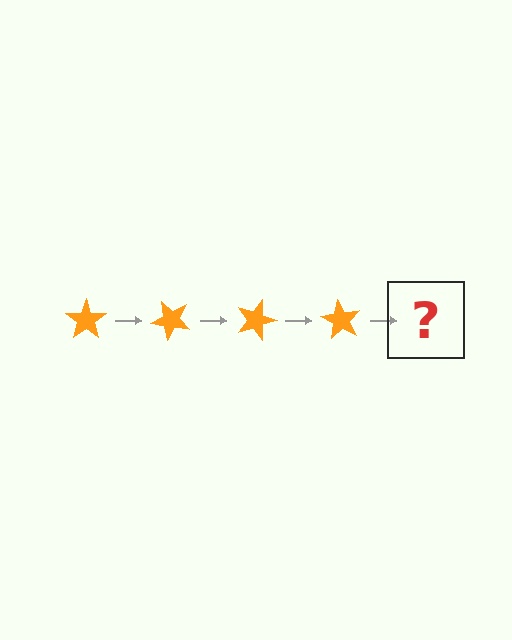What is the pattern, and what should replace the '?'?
The pattern is that the star rotates 45 degrees each step. The '?' should be an orange star rotated 180 degrees.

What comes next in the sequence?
The next element should be an orange star rotated 180 degrees.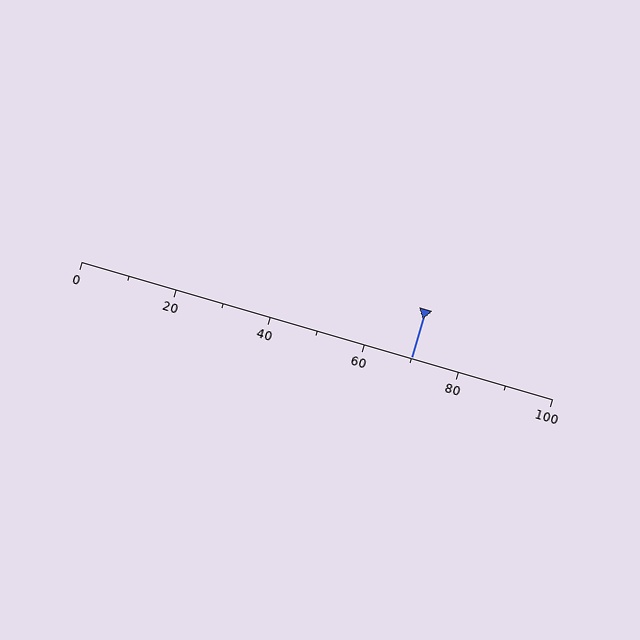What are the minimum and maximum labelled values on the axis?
The axis runs from 0 to 100.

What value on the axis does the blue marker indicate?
The marker indicates approximately 70.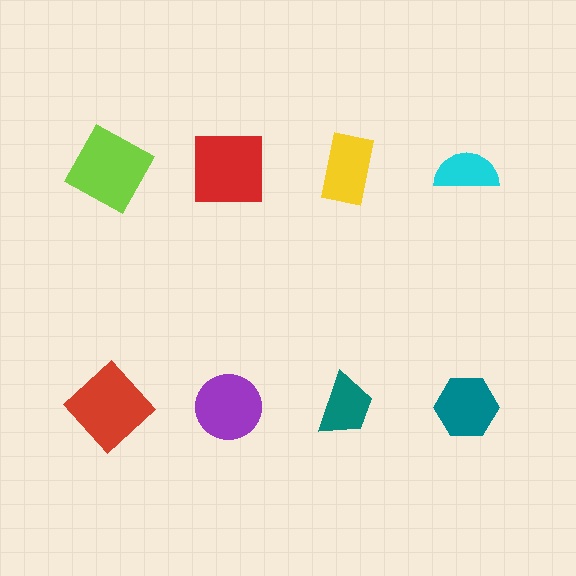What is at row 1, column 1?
A lime square.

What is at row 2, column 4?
A teal hexagon.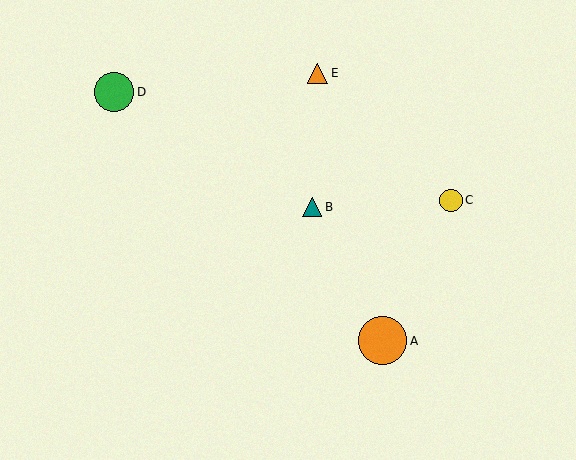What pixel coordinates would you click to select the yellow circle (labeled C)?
Click at (451, 200) to select the yellow circle C.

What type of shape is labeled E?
Shape E is an orange triangle.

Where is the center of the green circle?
The center of the green circle is at (114, 92).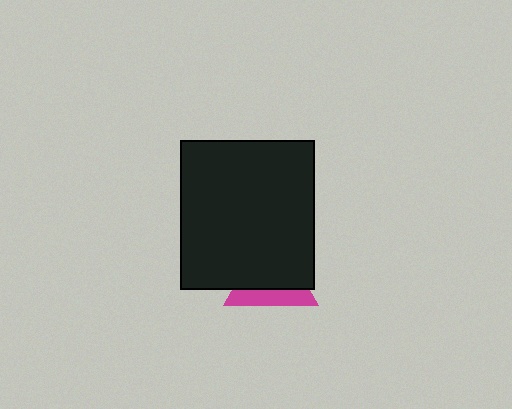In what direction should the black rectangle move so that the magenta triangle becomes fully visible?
The black rectangle should move up. That is the shortest direction to clear the overlap and leave the magenta triangle fully visible.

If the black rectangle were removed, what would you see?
You would see the complete magenta triangle.